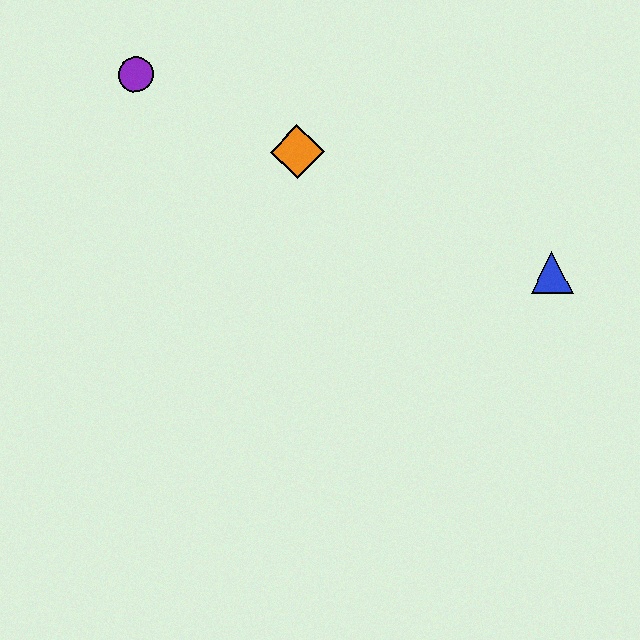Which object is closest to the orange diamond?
The purple circle is closest to the orange diamond.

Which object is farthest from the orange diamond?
The blue triangle is farthest from the orange diamond.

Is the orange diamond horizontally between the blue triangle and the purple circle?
Yes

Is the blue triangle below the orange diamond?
Yes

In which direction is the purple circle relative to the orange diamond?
The purple circle is to the left of the orange diamond.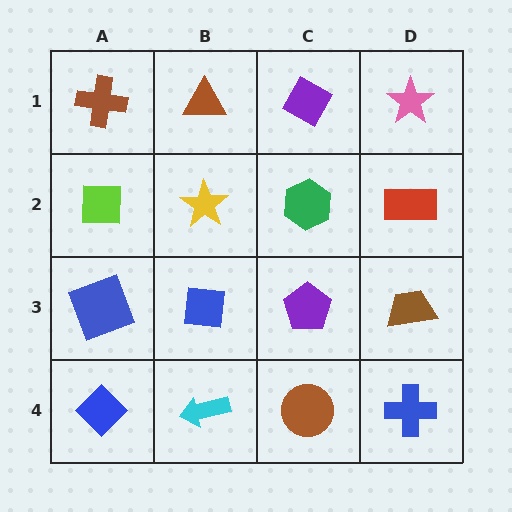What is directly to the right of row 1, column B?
A purple diamond.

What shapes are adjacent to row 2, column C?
A purple diamond (row 1, column C), a purple pentagon (row 3, column C), a yellow star (row 2, column B), a red rectangle (row 2, column D).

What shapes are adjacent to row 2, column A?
A brown cross (row 1, column A), a blue square (row 3, column A), a yellow star (row 2, column B).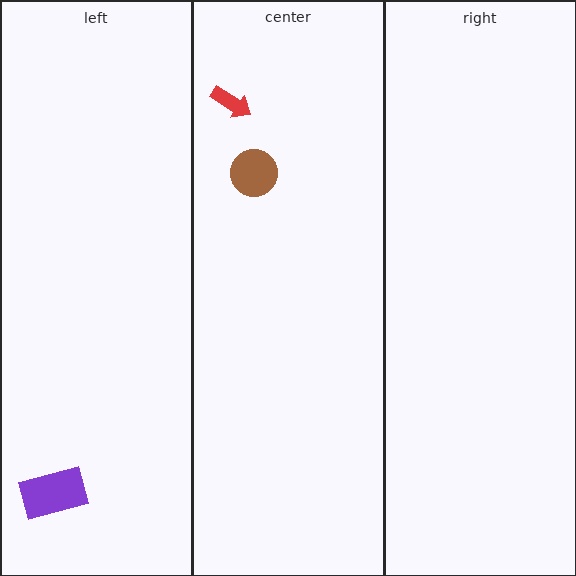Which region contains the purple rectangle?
The left region.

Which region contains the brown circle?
The center region.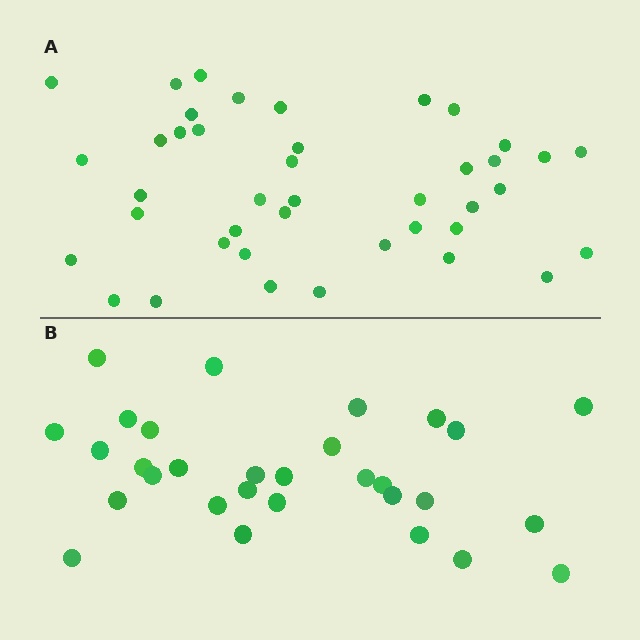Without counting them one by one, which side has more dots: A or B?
Region A (the top region) has more dots.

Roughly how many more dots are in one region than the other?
Region A has roughly 12 or so more dots than region B.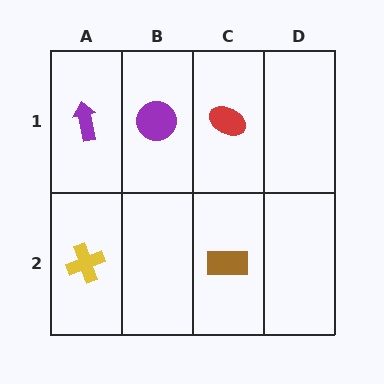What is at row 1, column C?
A red ellipse.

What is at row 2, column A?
A yellow cross.